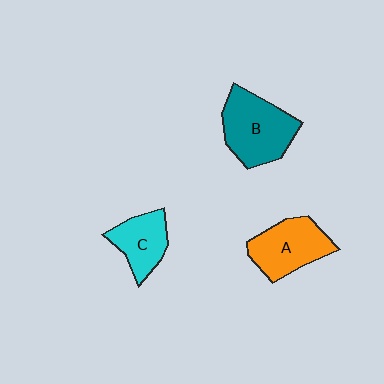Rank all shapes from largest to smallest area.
From largest to smallest: B (teal), A (orange), C (cyan).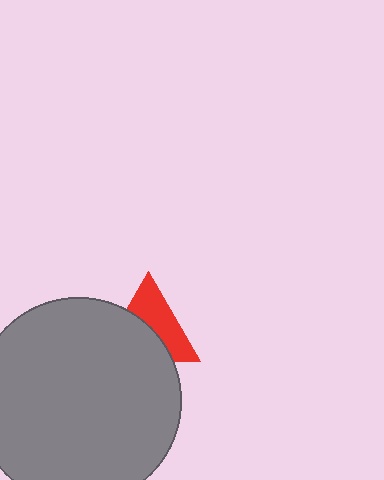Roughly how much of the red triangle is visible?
About half of it is visible (roughly 51%).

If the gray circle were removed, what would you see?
You would see the complete red triangle.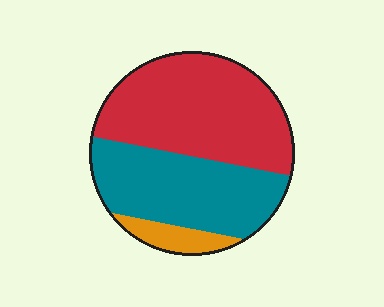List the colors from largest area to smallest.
From largest to smallest: red, teal, orange.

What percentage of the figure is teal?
Teal takes up about two fifths (2/5) of the figure.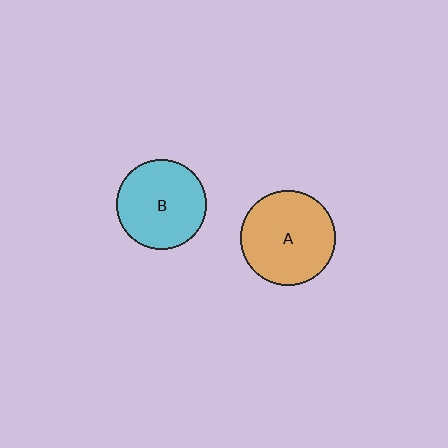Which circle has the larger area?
Circle A (orange).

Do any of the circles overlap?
No, none of the circles overlap.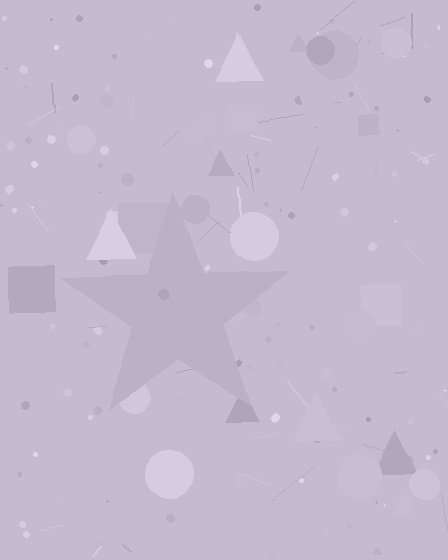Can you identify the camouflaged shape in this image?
The camouflaged shape is a star.